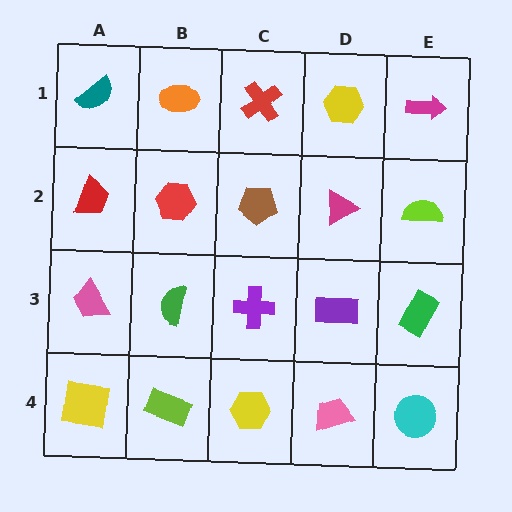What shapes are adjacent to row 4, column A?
A pink trapezoid (row 3, column A), a lime rectangle (row 4, column B).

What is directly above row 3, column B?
A red hexagon.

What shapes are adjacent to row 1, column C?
A brown pentagon (row 2, column C), an orange ellipse (row 1, column B), a yellow hexagon (row 1, column D).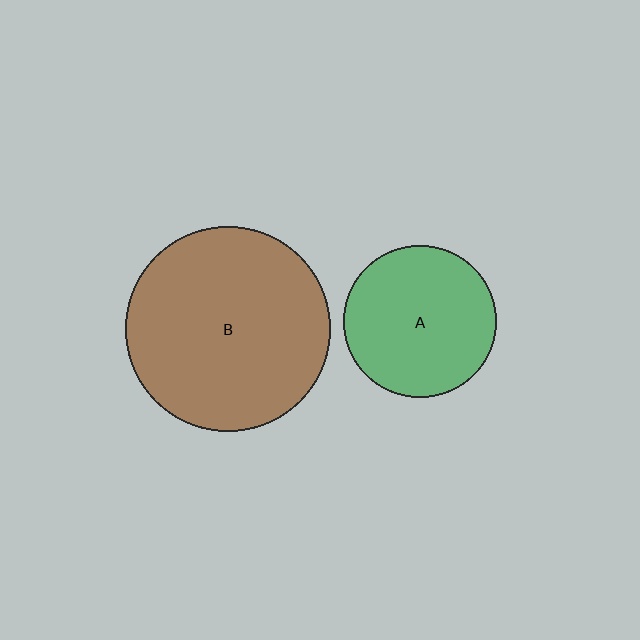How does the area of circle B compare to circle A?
Approximately 1.8 times.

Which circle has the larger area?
Circle B (brown).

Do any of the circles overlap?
No, none of the circles overlap.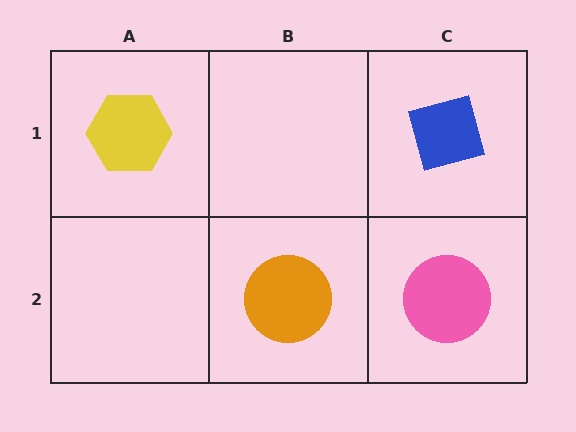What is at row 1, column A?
A yellow hexagon.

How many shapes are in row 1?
2 shapes.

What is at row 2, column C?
A pink circle.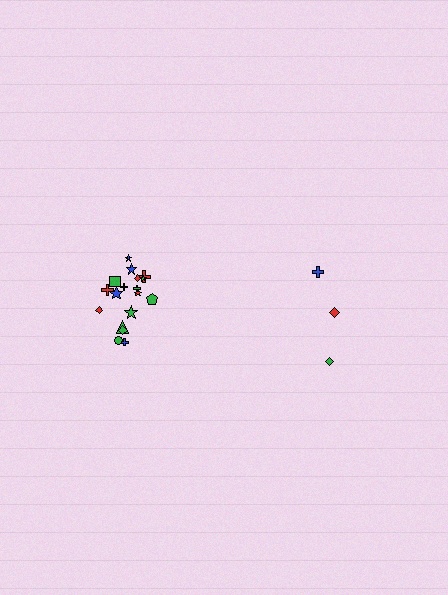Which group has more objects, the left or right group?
The left group.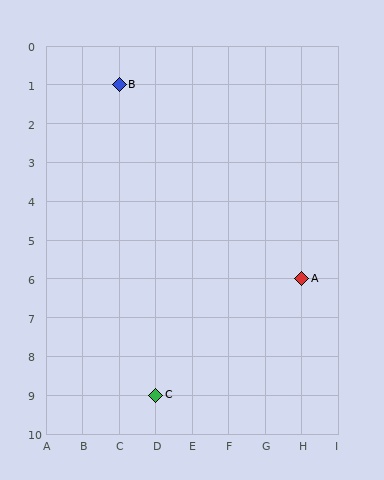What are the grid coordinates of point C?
Point C is at grid coordinates (D, 9).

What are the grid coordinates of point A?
Point A is at grid coordinates (H, 6).